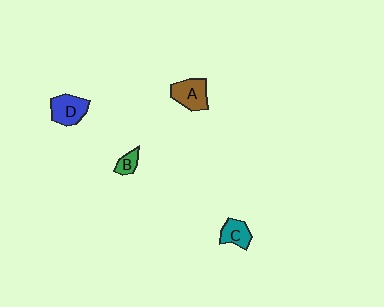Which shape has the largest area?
Shape A (brown).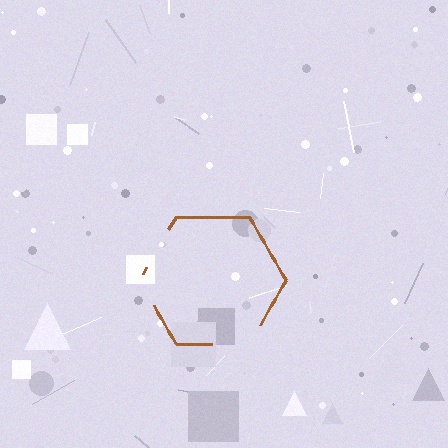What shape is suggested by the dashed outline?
The dashed outline suggests a hexagon.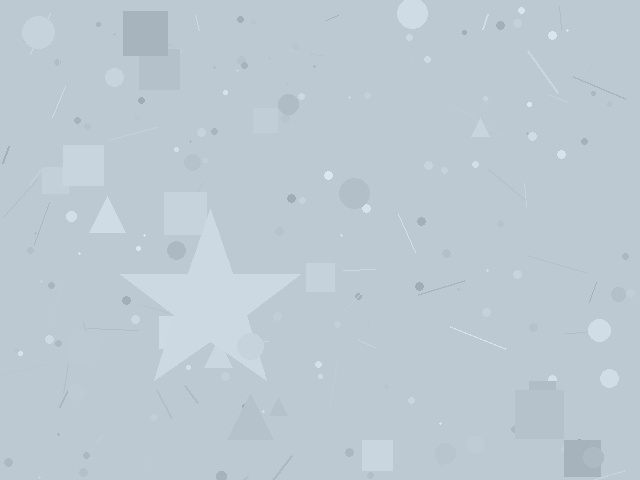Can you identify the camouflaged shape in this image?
The camouflaged shape is a star.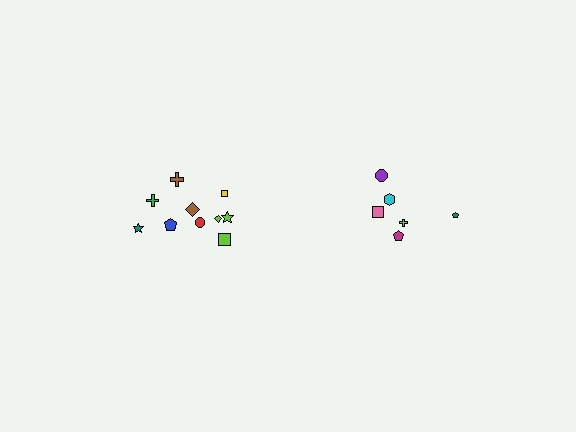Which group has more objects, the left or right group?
The left group.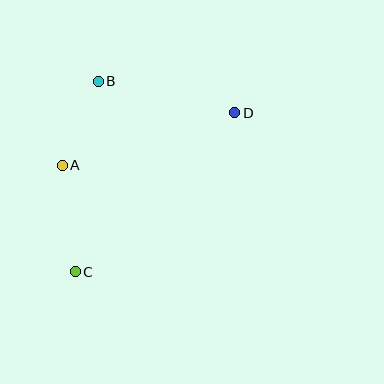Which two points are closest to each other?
Points A and B are closest to each other.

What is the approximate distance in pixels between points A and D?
The distance between A and D is approximately 180 pixels.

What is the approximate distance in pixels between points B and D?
The distance between B and D is approximately 140 pixels.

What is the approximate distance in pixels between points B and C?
The distance between B and C is approximately 192 pixels.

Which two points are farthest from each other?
Points C and D are farthest from each other.